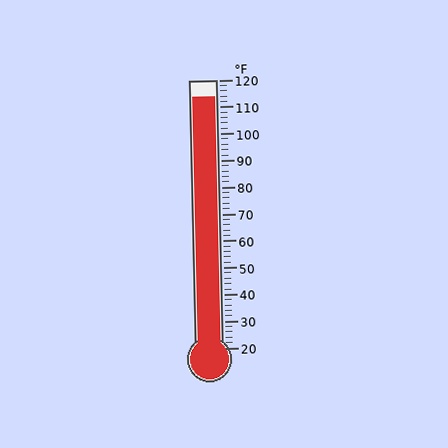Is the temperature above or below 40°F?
The temperature is above 40°F.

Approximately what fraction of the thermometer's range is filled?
The thermometer is filled to approximately 95% of its range.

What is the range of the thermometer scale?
The thermometer scale ranges from 20°F to 120°F.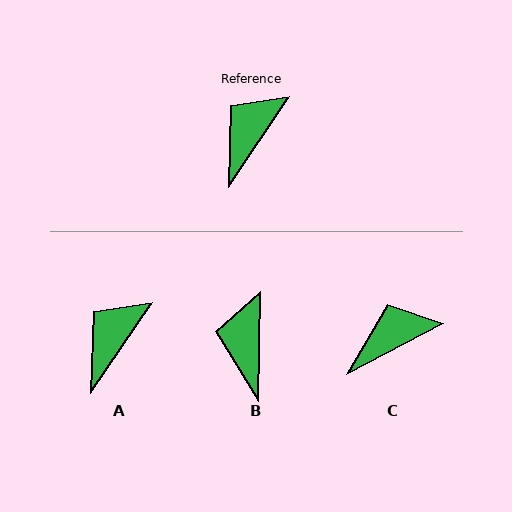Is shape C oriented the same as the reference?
No, it is off by about 28 degrees.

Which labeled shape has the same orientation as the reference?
A.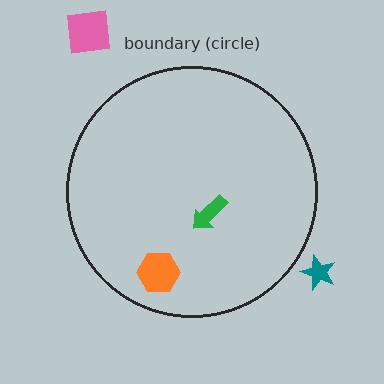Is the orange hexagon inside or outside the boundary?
Inside.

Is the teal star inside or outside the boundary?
Outside.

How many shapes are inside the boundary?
2 inside, 2 outside.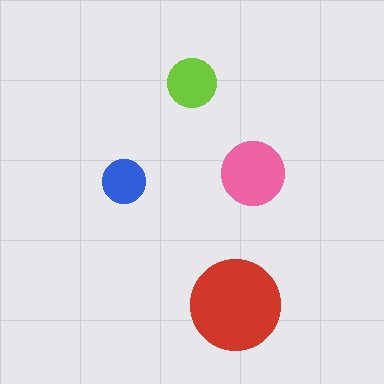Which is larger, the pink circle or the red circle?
The red one.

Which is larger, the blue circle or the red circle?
The red one.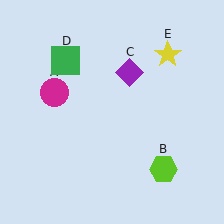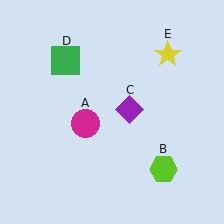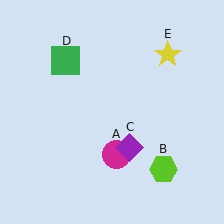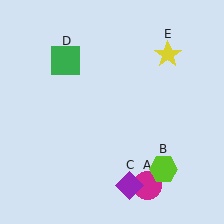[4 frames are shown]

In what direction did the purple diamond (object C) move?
The purple diamond (object C) moved down.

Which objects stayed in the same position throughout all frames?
Lime hexagon (object B) and green square (object D) and yellow star (object E) remained stationary.